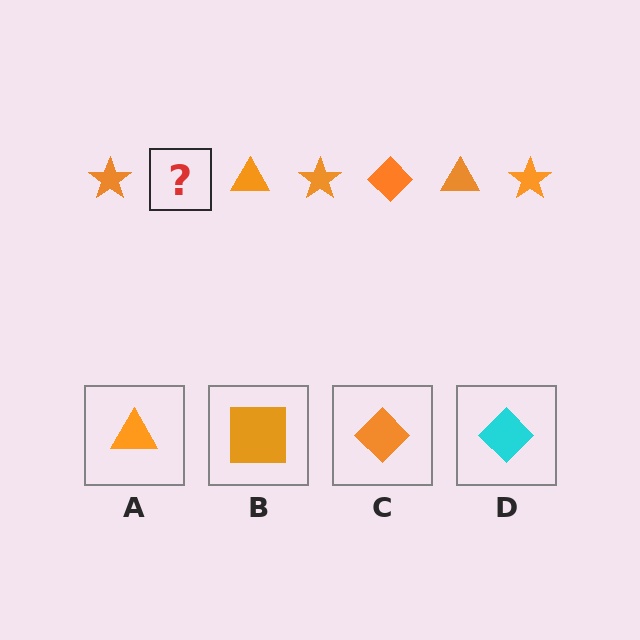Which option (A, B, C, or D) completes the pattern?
C.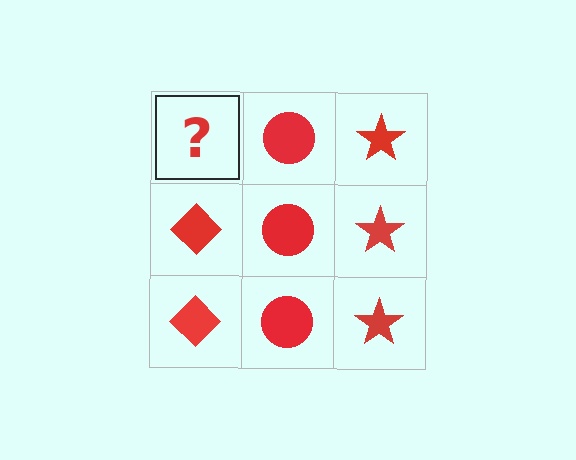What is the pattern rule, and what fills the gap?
The rule is that each column has a consistent shape. The gap should be filled with a red diamond.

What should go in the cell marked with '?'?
The missing cell should contain a red diamond.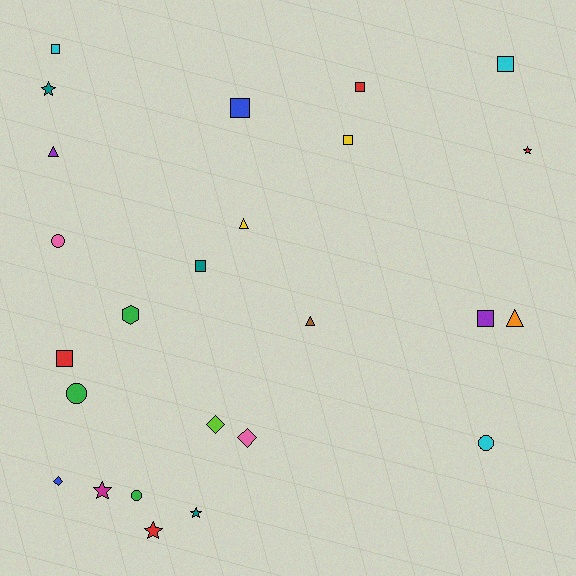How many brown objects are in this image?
There is 1 brown object.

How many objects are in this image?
There are 25 objects.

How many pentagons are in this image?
There are no pentagons.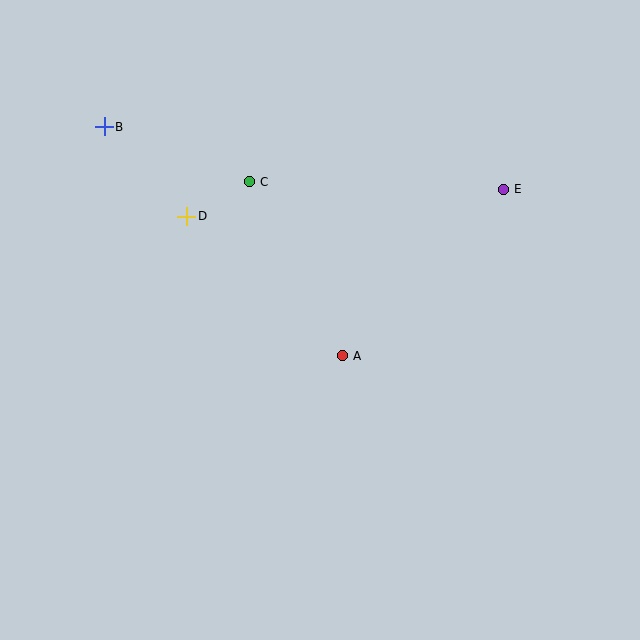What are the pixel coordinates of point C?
Point C is at (249, 182).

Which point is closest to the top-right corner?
Point E is closest to the top-right corner.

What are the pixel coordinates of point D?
Point D is at (187, 216).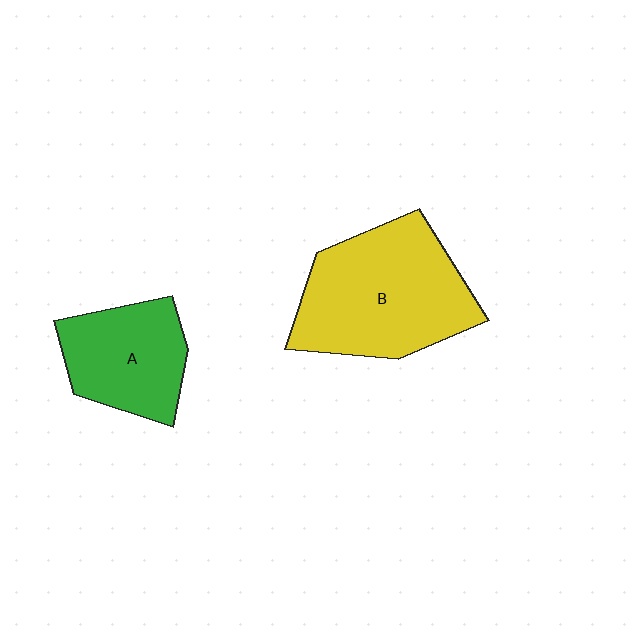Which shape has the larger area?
Shape B (yellow).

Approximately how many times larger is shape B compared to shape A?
Approximately 1.6 times.